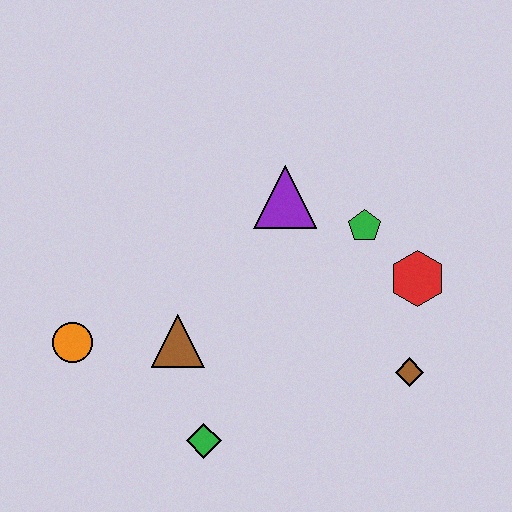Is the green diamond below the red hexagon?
Yes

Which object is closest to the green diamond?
The brown triangle is closest to the green diamond.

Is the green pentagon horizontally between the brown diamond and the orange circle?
Yes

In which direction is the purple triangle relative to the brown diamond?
The purple triangle is above the brown diamond.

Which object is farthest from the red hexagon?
The orange circle is farthest from the red hexagon.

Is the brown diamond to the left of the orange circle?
No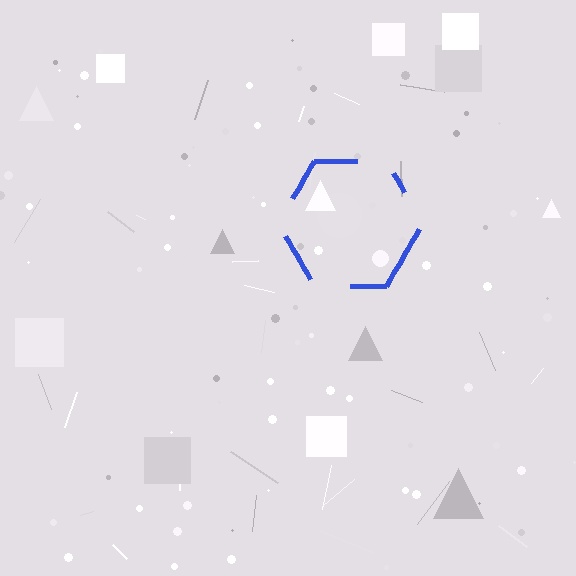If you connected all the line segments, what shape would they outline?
They would outline a hexagon.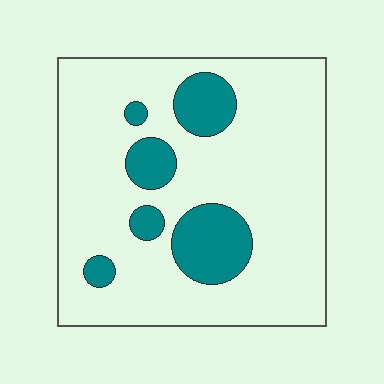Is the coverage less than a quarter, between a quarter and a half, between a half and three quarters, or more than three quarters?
Less than a quarter.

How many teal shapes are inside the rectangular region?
6.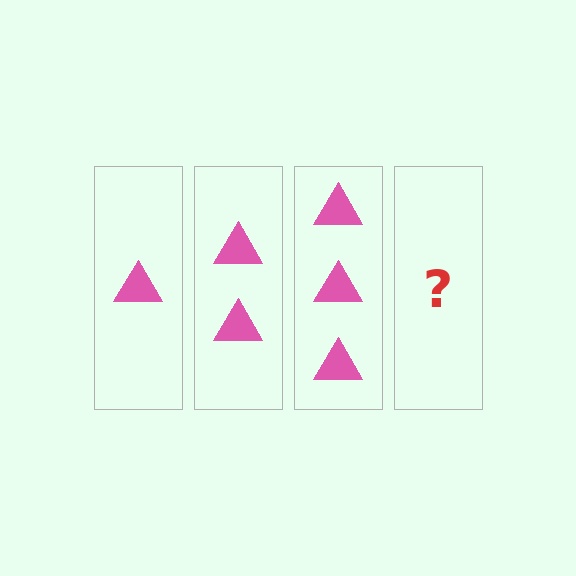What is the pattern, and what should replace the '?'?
The pattern is that each step adds one more triangle. The '?' should be 4 triangles.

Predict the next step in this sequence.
The next step is 4 triangles.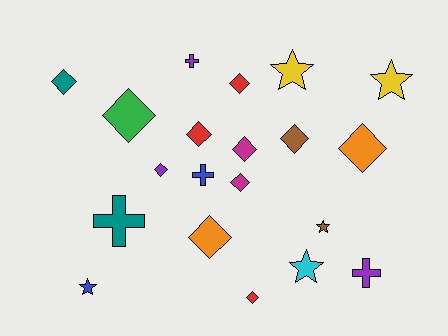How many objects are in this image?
There are 20 objects.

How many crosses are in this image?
There are 4 crosses.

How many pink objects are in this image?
There are no pink objects.